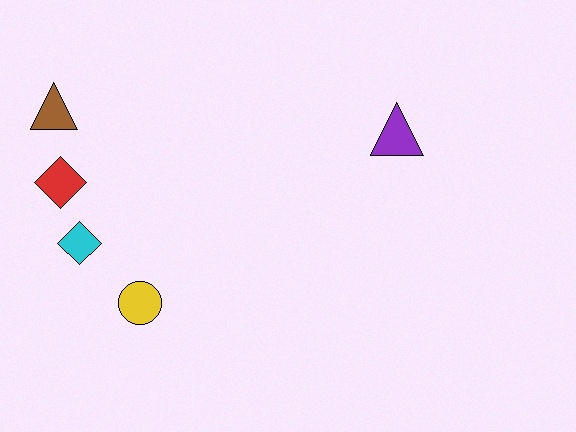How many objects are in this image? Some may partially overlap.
There are 5 objects.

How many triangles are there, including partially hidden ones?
There are 2 triangles.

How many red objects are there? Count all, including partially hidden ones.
There is 1 red object.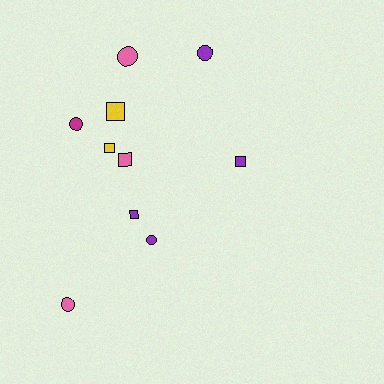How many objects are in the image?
There are 10 objects.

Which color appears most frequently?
Purple, with 4 objects.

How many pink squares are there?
There is 1 pink square.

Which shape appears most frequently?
Square, with 5 objects.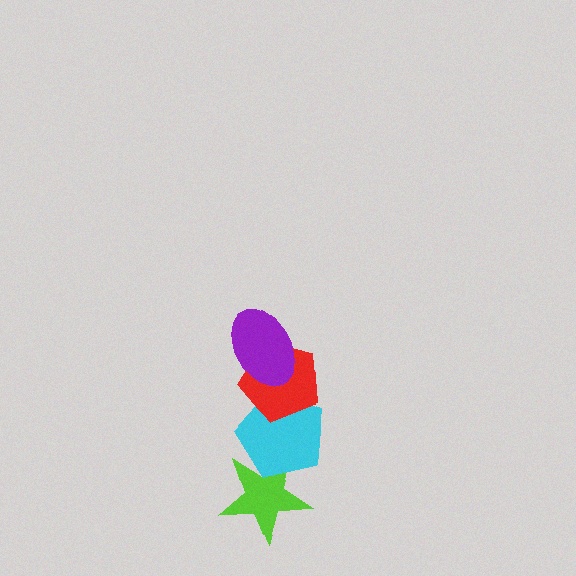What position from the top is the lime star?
The lime star is 4th from the top.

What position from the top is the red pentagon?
The red pentagon is 2nd from the top.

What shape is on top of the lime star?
The cyan pentagon is on top of the lime star.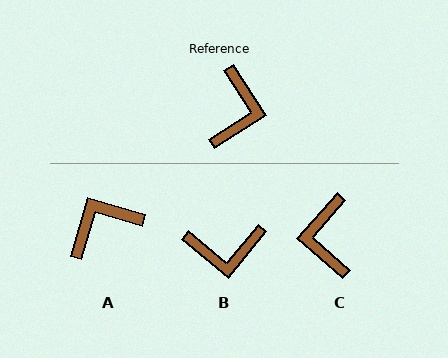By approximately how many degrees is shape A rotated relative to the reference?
Approximately 131 degrees counter-clockwise.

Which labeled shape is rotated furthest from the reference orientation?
C, about 164 degrees away.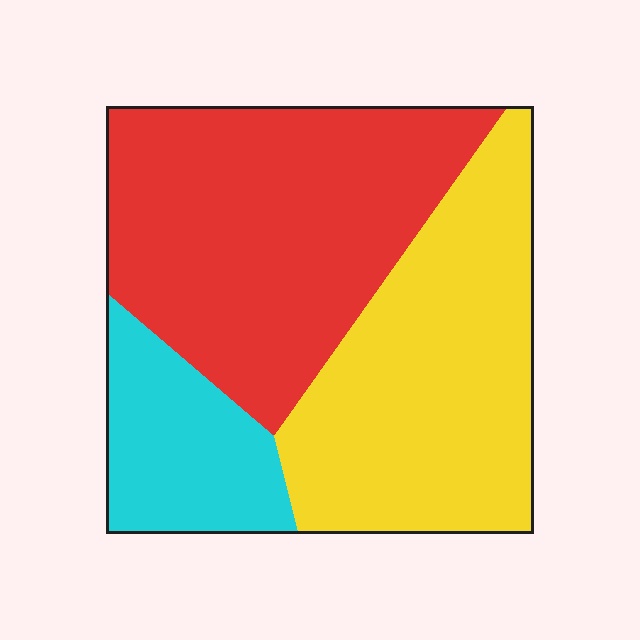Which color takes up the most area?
Red, at roughly 45%.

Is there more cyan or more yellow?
Yellow.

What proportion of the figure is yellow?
Yellow covers around 40% of the figure.